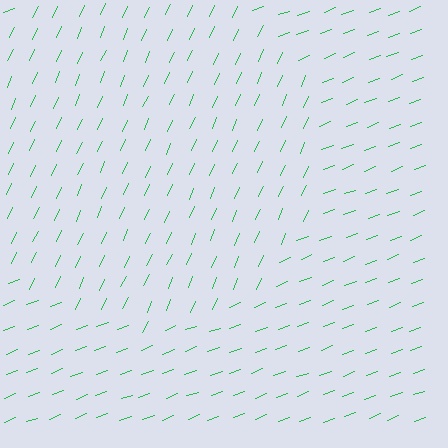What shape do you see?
I see a circle.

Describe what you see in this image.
The image is filled with small green line segments. A circle region in the image has lines oriented differently from the surrounding lines, creating a visible texture boundary.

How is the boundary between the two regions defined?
The boundary is defined purely by a change in line orientation (approximately 45 degrees difference). All lines are the same color and thickness.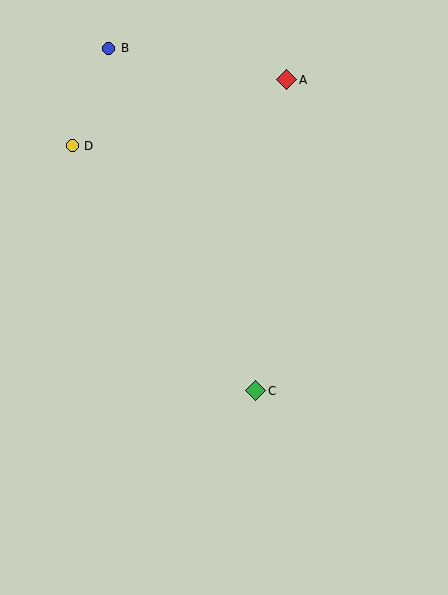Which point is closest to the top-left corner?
Point B is closest to the top-left corner.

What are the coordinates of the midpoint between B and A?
The midpoint between B and A is at (198, 64).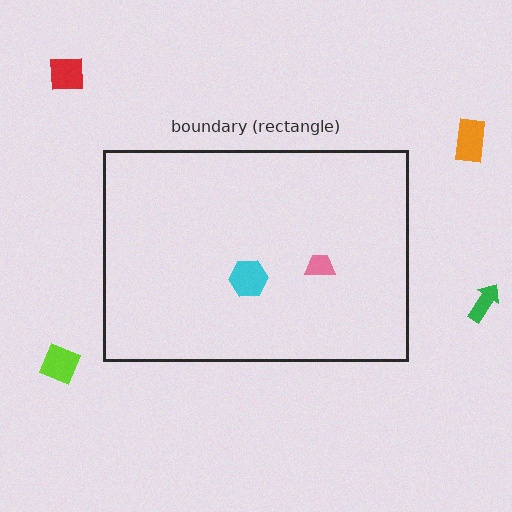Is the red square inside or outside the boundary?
Outside.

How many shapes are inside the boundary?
2 inside, 4 outside.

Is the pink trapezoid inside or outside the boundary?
Inside.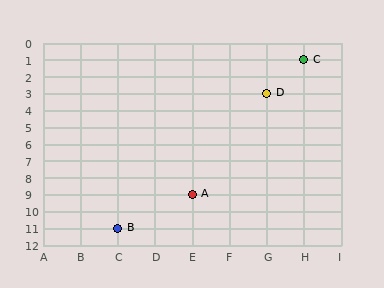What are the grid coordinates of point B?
Point B is at grid coordinates (C, 11).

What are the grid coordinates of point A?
Point A is at grid coordinates (E, 9).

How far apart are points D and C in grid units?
Points D and C are 1 column and 2 rows apart (about 2.2 grid units diagonally).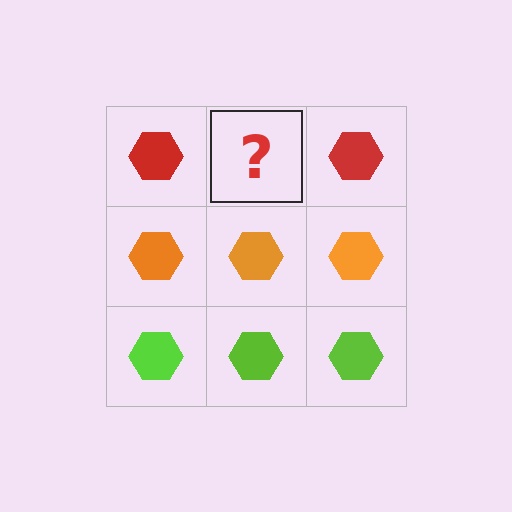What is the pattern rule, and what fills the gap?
The rule is that each row has a consistent color. The gap should be filled with a red hexagon.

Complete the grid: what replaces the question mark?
The question mark should be replaced with a red hexagon.